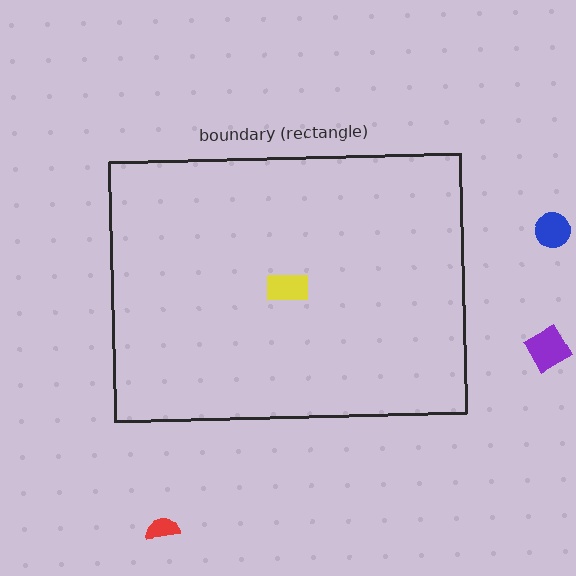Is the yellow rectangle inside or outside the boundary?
Inside.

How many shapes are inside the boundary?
1 inside, 3 outside.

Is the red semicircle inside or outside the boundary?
Outside.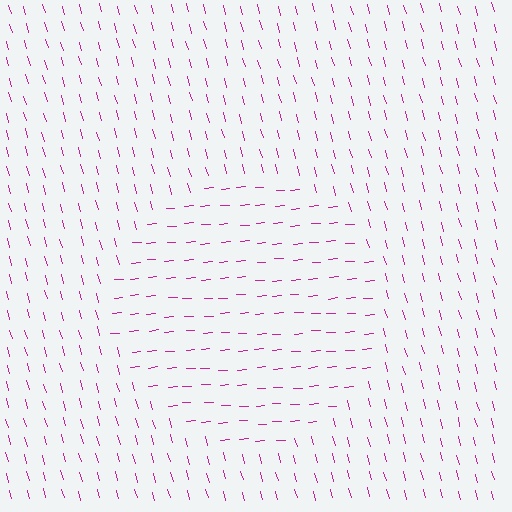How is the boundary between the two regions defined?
The boundary is defined purely by a change in line orientation (approximately 79 degrees difference). All lines are the same color and thickness.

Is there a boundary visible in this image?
Yes, there is a texture boundary formed by a change in line orientation.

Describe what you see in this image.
The image is filled with small magenta line segments. A circle region in the image has lines oriented differently from the surrounding lines, creating a visible texture boundary.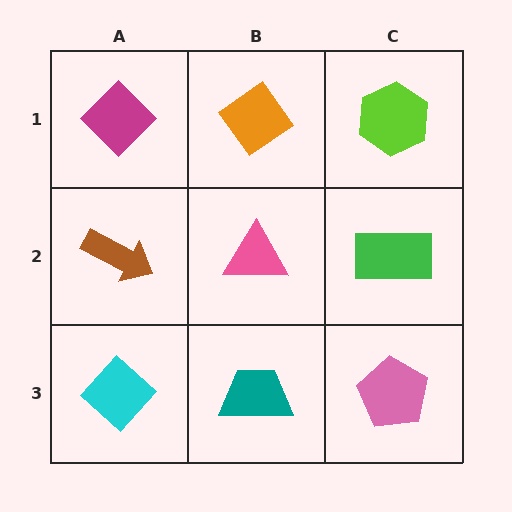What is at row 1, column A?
A magenta diamond.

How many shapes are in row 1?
3 shapes.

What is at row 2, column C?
A green rectangle.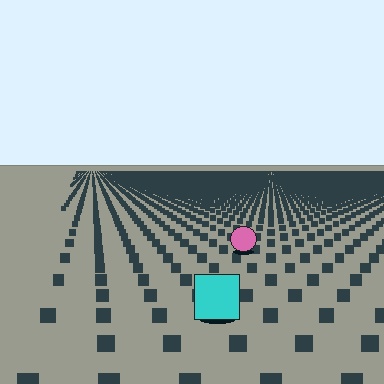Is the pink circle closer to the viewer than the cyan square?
No. The cyan square is closer — you can tell from the texture gradient: the ground texture is coarser near it.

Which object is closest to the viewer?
The cyan square is closest. The texture marks near it are larger and more spread out.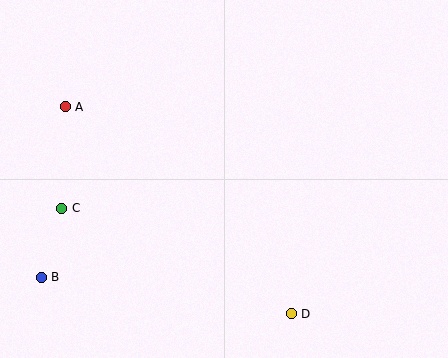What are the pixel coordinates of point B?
Point B is at (41, 277).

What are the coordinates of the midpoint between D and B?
The midpoint between D and B is at (166, 296).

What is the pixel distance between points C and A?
The distance between C and A is 102 pixels.